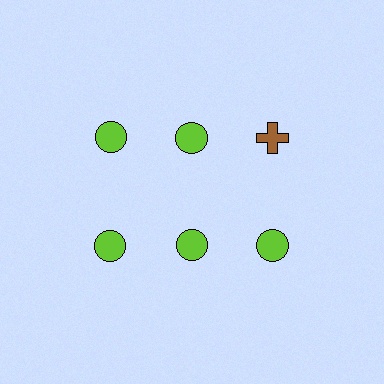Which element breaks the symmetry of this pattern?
The brown cross in the top row, center column breaks the symmetry. All other shapes are lime circles.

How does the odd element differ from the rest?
It differs in both color (brown instead of lime) and shape (cross instead of circle).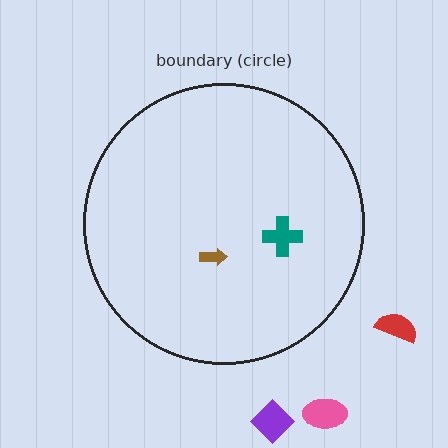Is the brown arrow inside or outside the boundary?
Inside.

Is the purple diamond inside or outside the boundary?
Outside.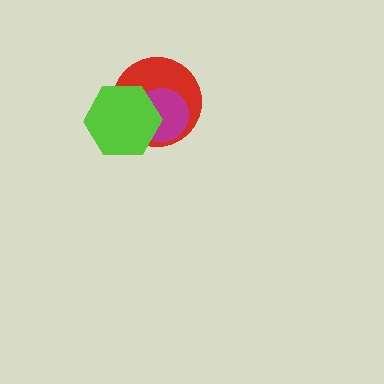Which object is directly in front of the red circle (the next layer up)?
The magenta circle is directly in front of the red circle.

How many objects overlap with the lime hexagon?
2 objects overlap with the lime hexagon.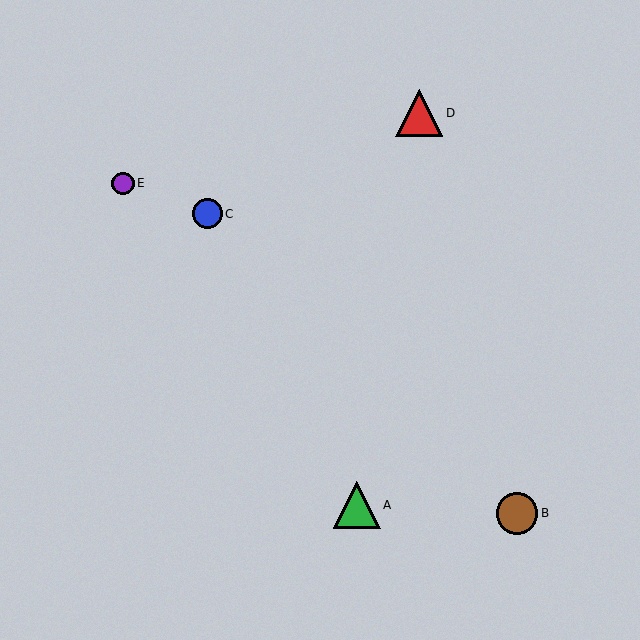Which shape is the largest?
The green triangle (labeled A) is the largest.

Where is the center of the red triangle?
The center of the red triangle is at (419, 113).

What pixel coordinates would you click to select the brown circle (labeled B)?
Click at (517, 514) to select the brown circle B.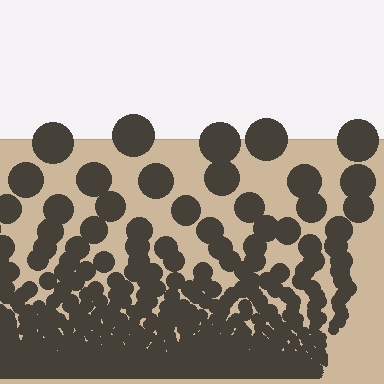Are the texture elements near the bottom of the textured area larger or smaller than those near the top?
Smaller. The gradient is inverted — elements near the bottom are smaller and denser.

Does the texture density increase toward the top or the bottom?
Density increases toward the bottom.